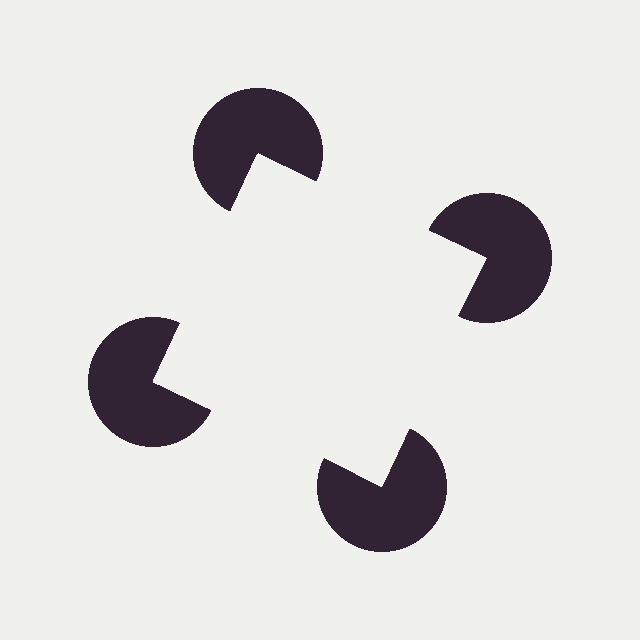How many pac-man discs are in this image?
There are 4 — one at each vertex of the illusory square.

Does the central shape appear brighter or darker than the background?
It typically appears slightly brighter than the background, even though no actual brightness change is drawn.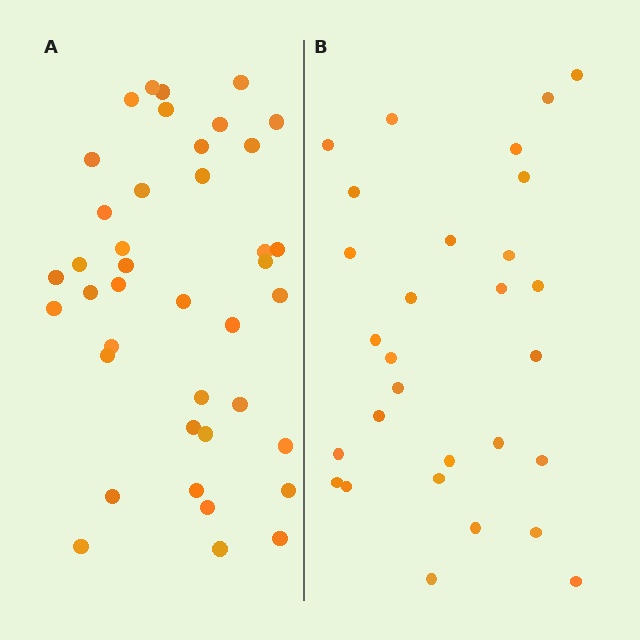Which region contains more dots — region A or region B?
Region A (the left region) has more dots.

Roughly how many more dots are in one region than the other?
Region A has roughly 12 or so more dots than region B.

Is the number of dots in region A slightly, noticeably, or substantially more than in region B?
Region A has noticeably more, but not dramatically so. The ratio is roughly 1.4 to 1.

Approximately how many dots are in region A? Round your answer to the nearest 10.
About 40 dots.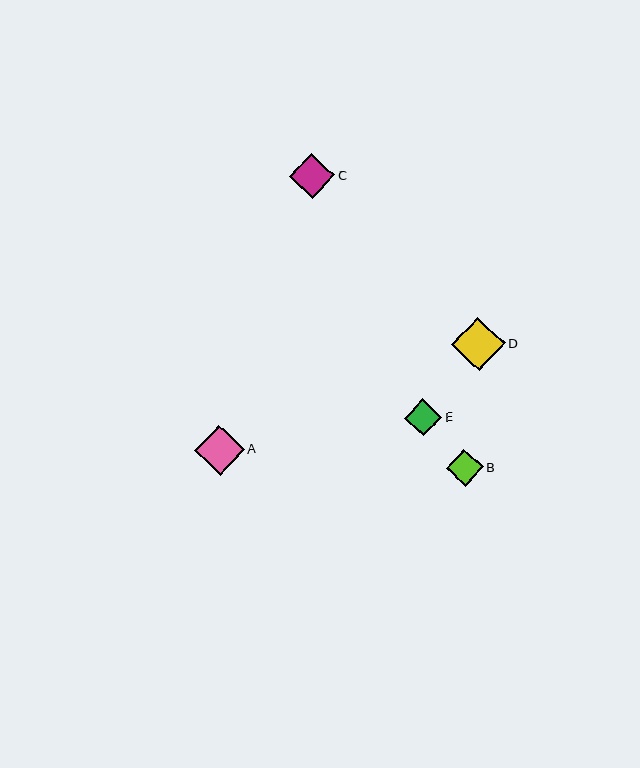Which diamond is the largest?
Diamond D is the largest with a size of approximately 53 pixels.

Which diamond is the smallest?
Diamond B is the smallest with a size of approximately 37 pixels.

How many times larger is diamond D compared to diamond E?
Diamond D is approximately 1.4 times the size of diamond E.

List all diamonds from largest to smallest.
From largest to smallest: D, A, C, E, B.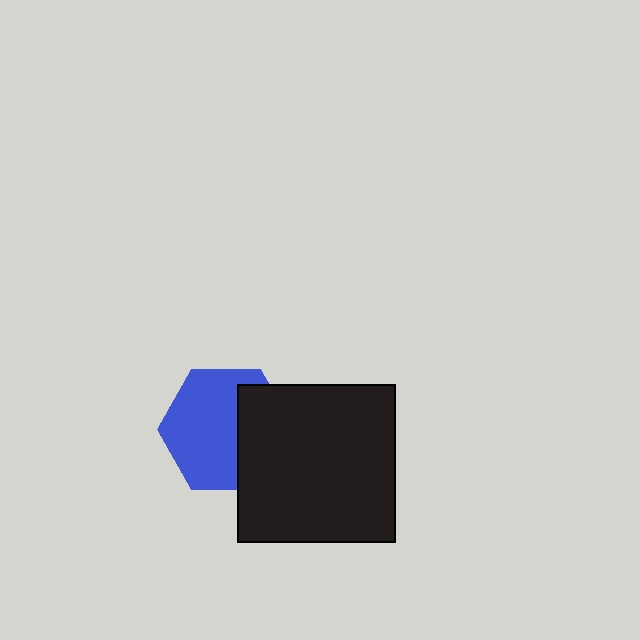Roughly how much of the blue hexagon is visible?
About half of it is visible (roughly 64%).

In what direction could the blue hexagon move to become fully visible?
The blue hexagon could move left. That would shift it out from behind the black square entirely.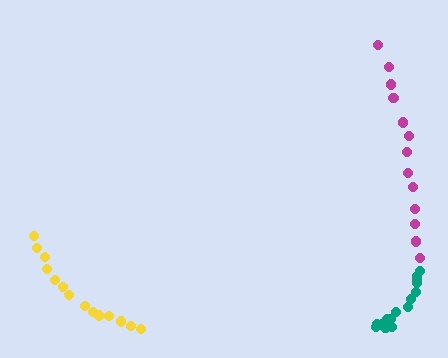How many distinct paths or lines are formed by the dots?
There are 3 distinct paths.